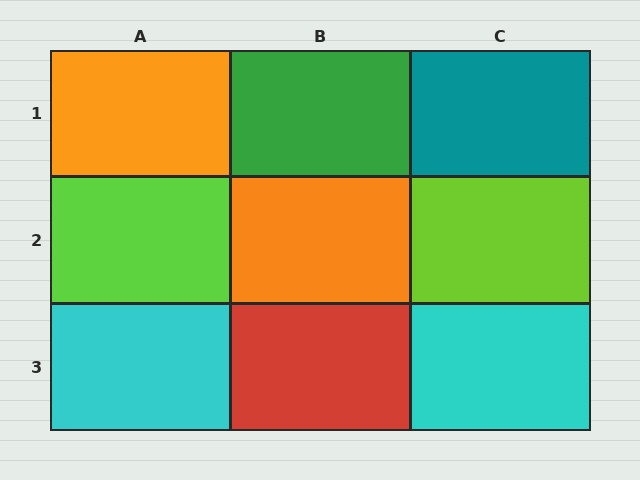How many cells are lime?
2 cells are lime.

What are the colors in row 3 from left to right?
Cyan, red, cyan.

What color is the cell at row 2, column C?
Lime.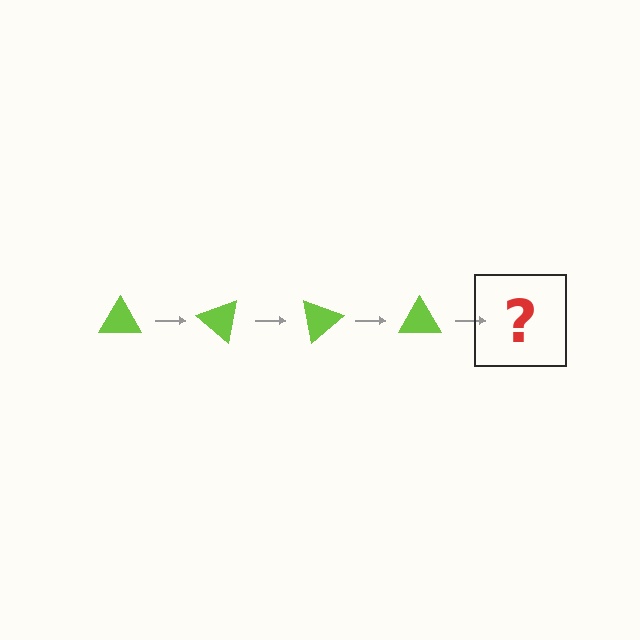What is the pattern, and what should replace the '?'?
The pattern is that the triangle rotates 40 degrees each step. The '?' should be a lime triangle rotated 160 degrees.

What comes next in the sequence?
The next element should be a lime triangle rotated 160 degrees.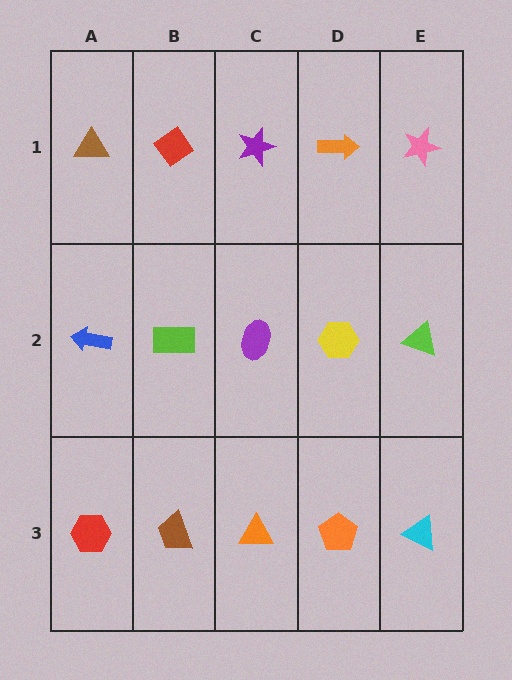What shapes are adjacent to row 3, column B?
A lime rectangle (row 2, column B), a red hexagon (row 3, column A), an orange triangle (row 3, column C).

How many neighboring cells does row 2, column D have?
4.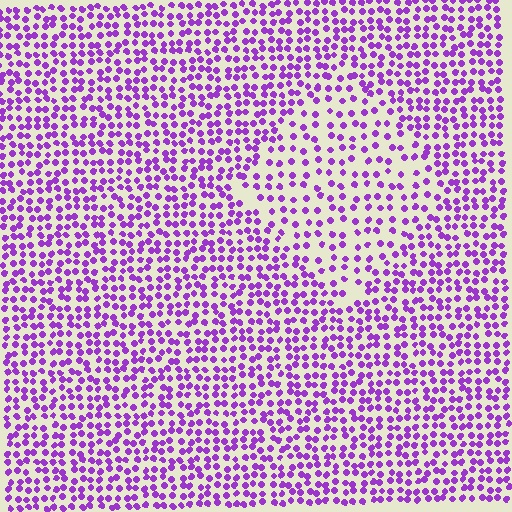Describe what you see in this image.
The image contains small purple elements arranged at two different densities. A diamond-shaped region is visible where the elements are less densely packed than the surrounding area.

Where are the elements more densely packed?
The elements are more densely packed outside the diamond boundary.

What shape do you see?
I see a diamond.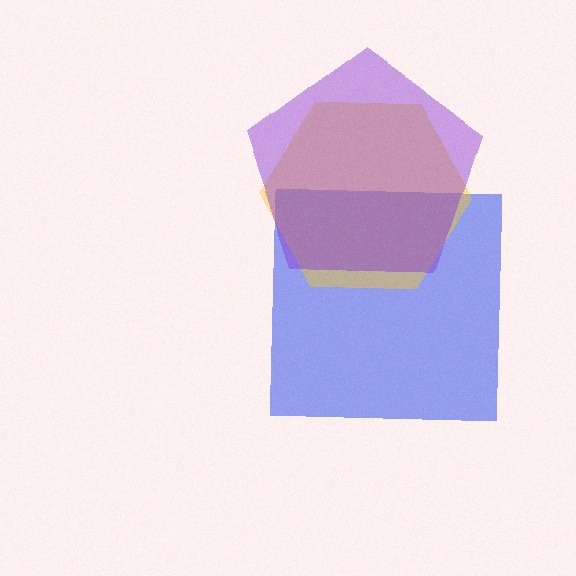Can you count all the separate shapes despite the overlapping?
Yes, there are 3 separate shapes.